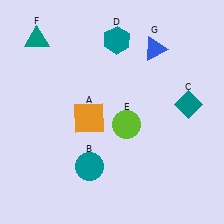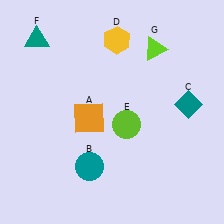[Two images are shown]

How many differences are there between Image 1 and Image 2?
There are 2 differences between the two images.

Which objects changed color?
D changed from teal to yellow. G changed from blue to lime.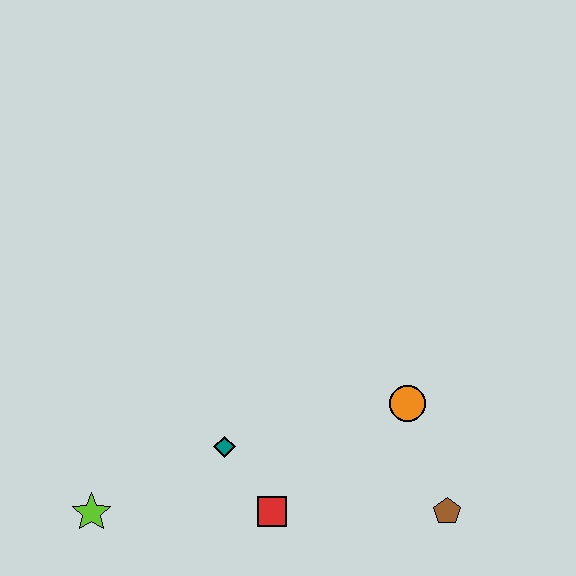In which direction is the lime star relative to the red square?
The lime star is to the left of the red square.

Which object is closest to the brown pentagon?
The orange circle is closest to the brown pentagon.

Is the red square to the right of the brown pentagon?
No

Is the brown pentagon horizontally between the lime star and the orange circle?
No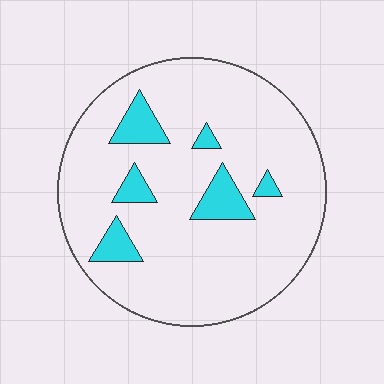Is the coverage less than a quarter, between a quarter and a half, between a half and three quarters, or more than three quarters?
Less than a quarter.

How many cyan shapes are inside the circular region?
6.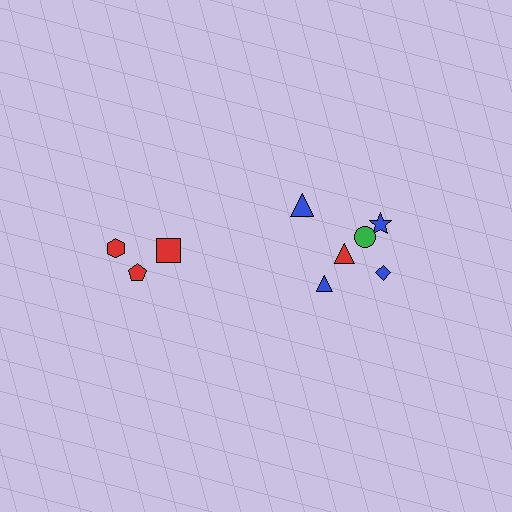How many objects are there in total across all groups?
There are 9 objects.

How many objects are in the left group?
There are 3 objects.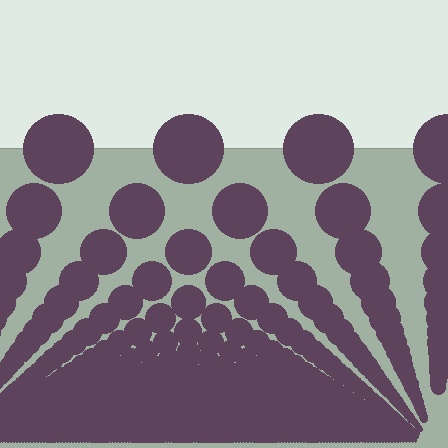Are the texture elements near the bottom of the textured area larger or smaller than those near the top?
Smaller. The gradient is inverted — elements near the bottom are smaller and denser.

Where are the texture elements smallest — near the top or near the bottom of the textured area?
Near the bottom.